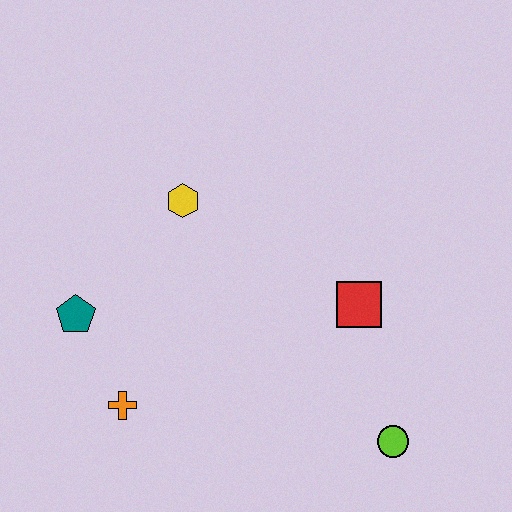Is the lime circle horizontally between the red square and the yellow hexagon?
No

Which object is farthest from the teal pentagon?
The lime circle is farthest from the teal pentagon.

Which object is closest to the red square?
The lime circle is closest to the red square.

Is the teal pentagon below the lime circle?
No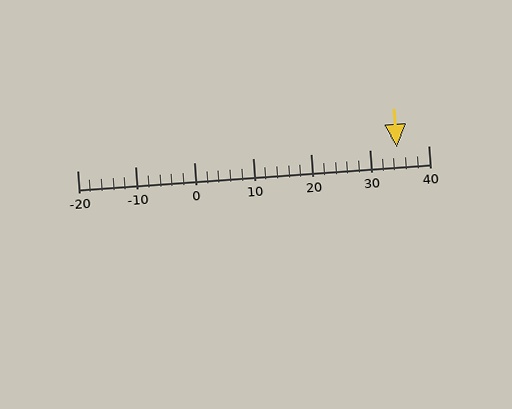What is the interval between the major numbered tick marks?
The major tick marks are spaced 10 units apart.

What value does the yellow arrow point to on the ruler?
The yellow arrow points to approximately 35.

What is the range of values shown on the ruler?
The ruler shows values from -20 to 40.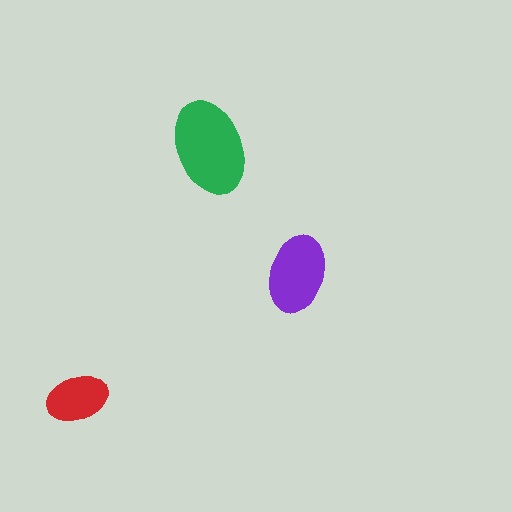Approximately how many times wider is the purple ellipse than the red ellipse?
About 1.5 times wider.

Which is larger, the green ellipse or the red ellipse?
The green one.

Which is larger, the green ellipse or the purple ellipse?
The green one.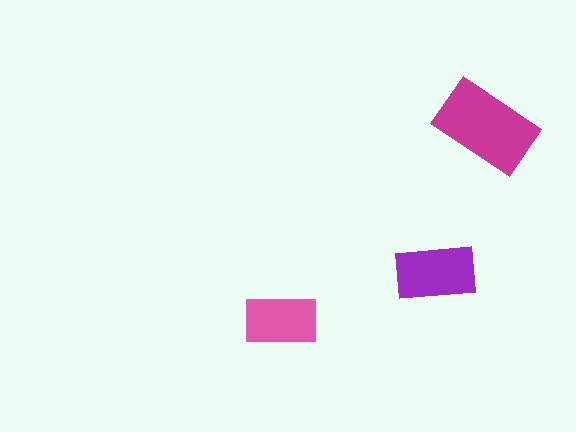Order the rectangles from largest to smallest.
the magenta one, the purple one, the pink one.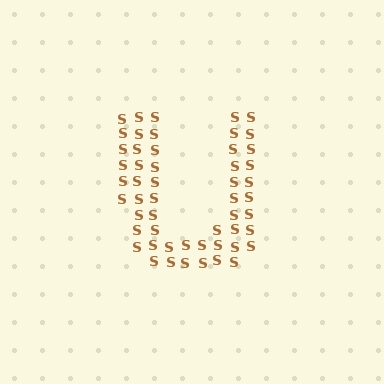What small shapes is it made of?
It is made of small letter S's.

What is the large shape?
The large shape is the letter U.